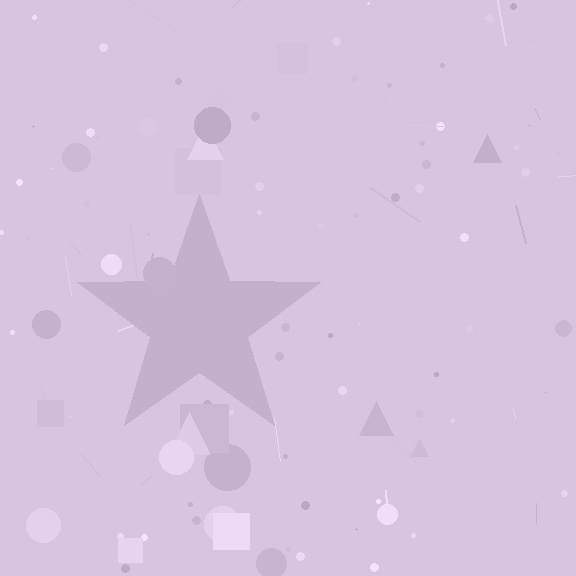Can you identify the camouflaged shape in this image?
The camouflaged shape is a star.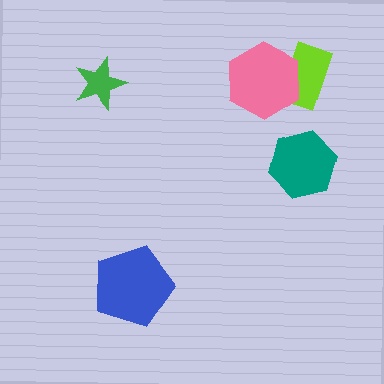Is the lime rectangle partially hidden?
Yes, it is partially covered by another shape.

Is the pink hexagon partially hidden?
No, no other shape covers it.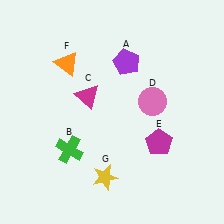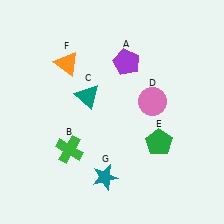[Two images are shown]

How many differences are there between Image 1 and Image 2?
There are 3 differences between the two images.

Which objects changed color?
C changed from magenta to teal. E changed from magenta to green. G changed from yellow to teal.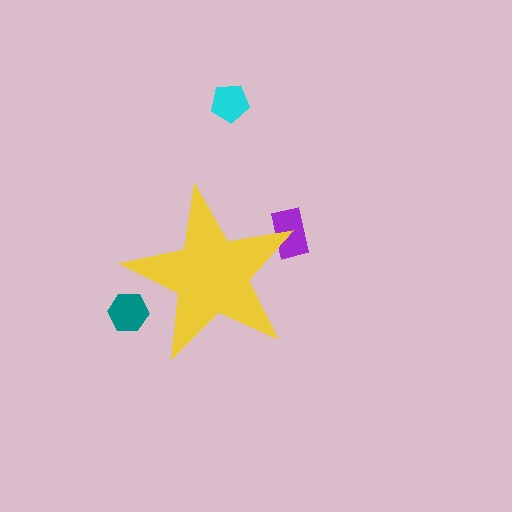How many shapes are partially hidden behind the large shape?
2 shapes are partially hidden.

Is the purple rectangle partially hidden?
Yes, the purple rectangle is partially hidden behind the yellow star.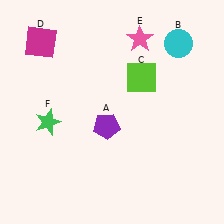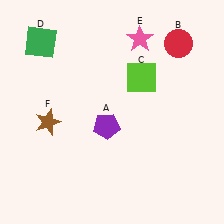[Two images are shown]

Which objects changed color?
B changed from cyan to red. D changed from magenta to green. F changed from green to brown.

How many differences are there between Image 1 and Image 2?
There are 3 differences between the two images.